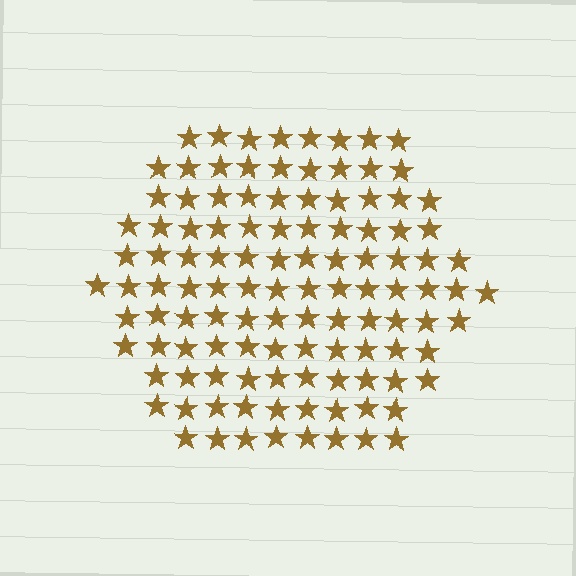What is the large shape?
The large shape is a hexagon.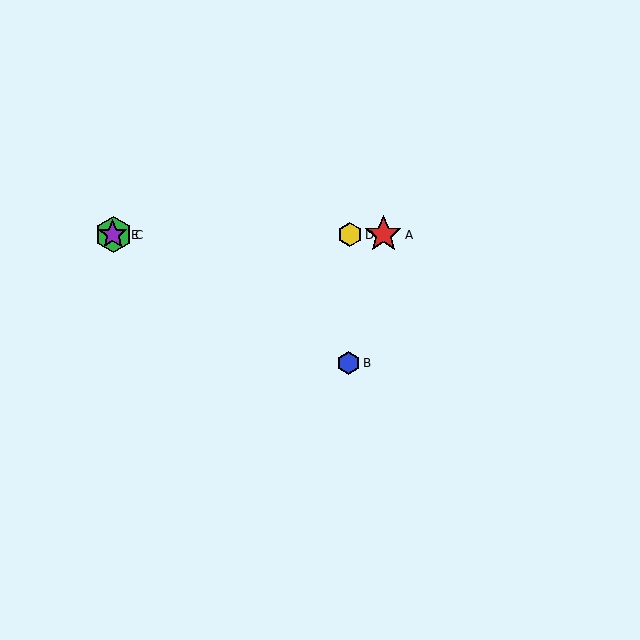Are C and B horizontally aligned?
No, C is at y≈235 and B is at y≈363.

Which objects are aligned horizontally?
Objects A, C, D, E are aligned horizontally.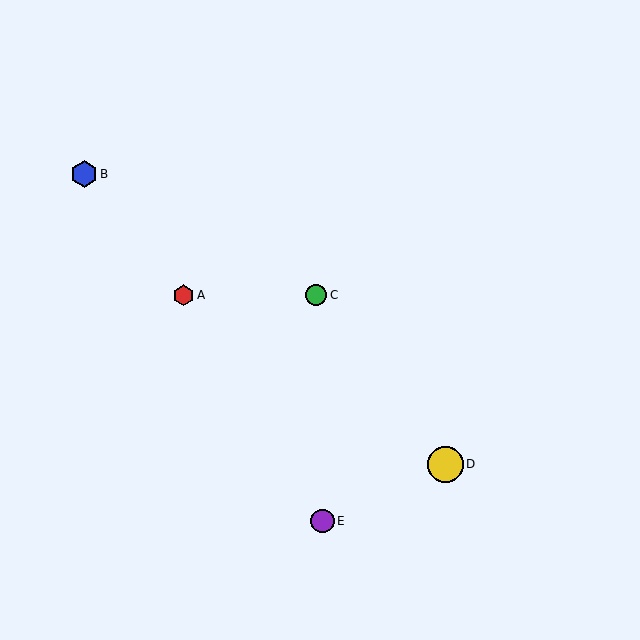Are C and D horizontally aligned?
No, C is at y≈295 and D is at y≈464.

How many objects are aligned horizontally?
2 objects (A, C) are aligned horizontally.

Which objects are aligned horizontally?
Objects A, C are aligned horizontally.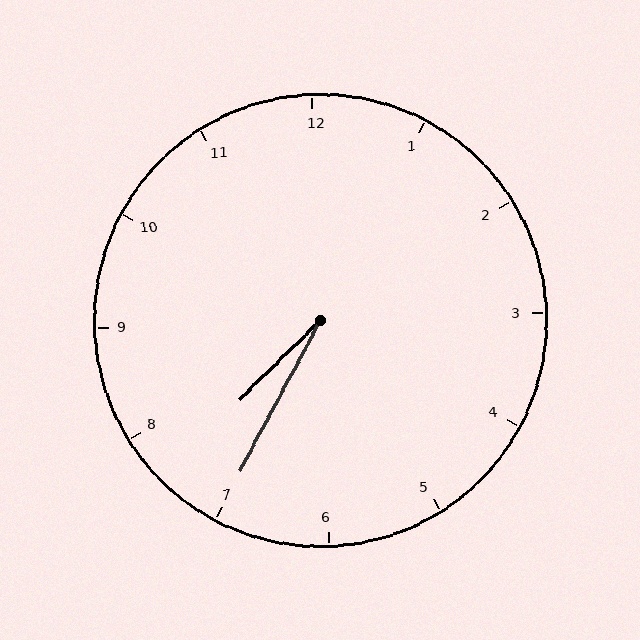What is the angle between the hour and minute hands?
Approximately 18 degrees.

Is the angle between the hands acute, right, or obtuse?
It is acute.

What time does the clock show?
7:35.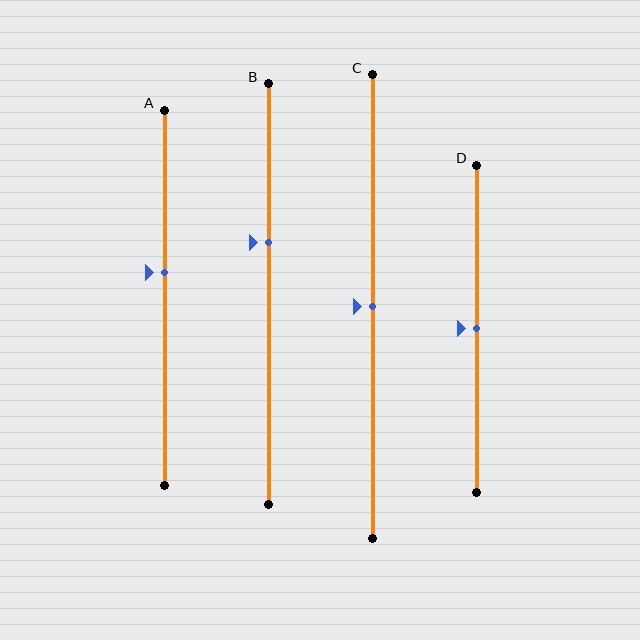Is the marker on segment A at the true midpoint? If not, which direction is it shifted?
No, the marker on segment A is shifted upward by about 7% of the segment length.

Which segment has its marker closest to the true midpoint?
Segment C has its marker closest to the true midpoint.